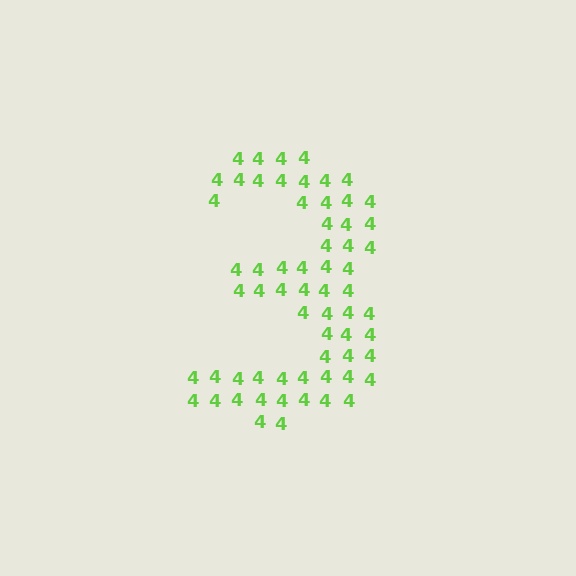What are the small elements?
The small elements are digit 4's.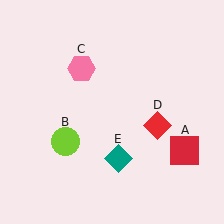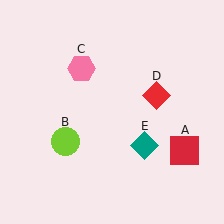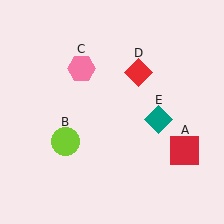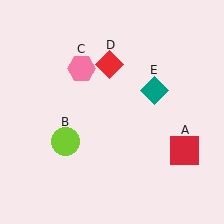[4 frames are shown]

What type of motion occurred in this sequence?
The red diamond (object D), teal diamond (object E) rotated counterclockwise around the center of the scene.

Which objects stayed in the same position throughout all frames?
Red square (object A) and lime circle (object B) and pink hexagon (object C) remained stationary.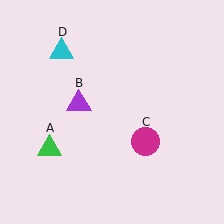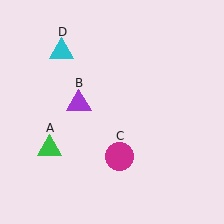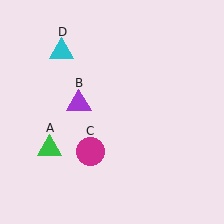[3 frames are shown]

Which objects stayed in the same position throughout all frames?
Green triangle (object A) and purple triangle (object B) and cyan triangle (object D) remained stationary.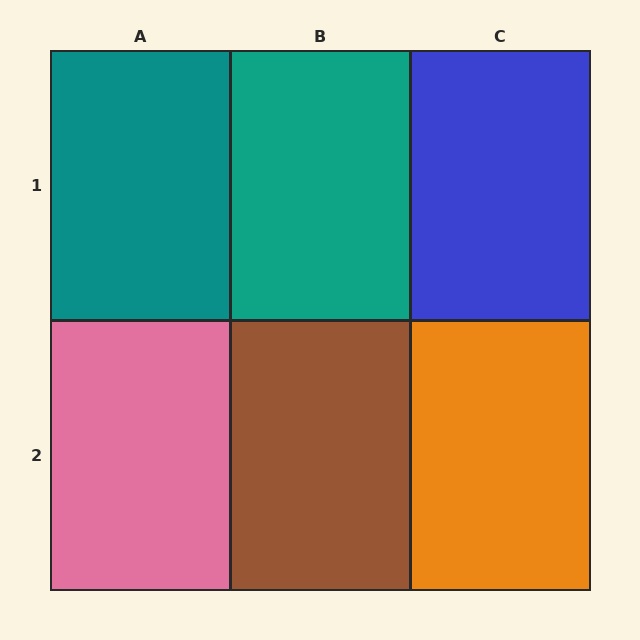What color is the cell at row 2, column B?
Brown.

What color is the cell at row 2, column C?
Orange.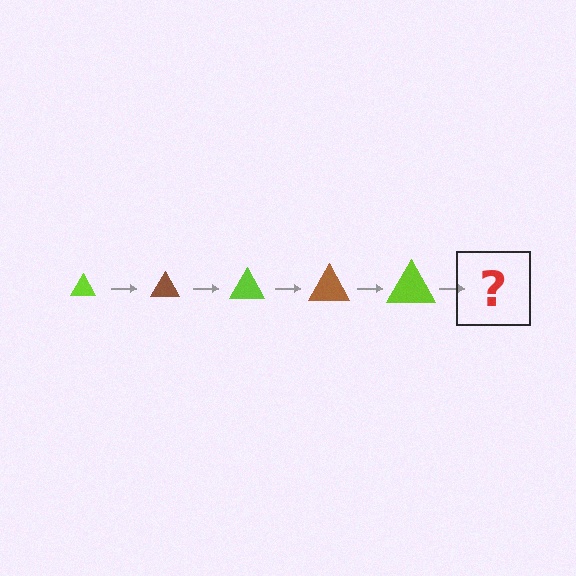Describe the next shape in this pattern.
It should be a brown triangle, larger than the previous one.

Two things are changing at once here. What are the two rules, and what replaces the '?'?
The two rules are that the triangle grows larger each step and the color cycles through lime and brown. The '?' should be a brown triangle, larger than the previous one.